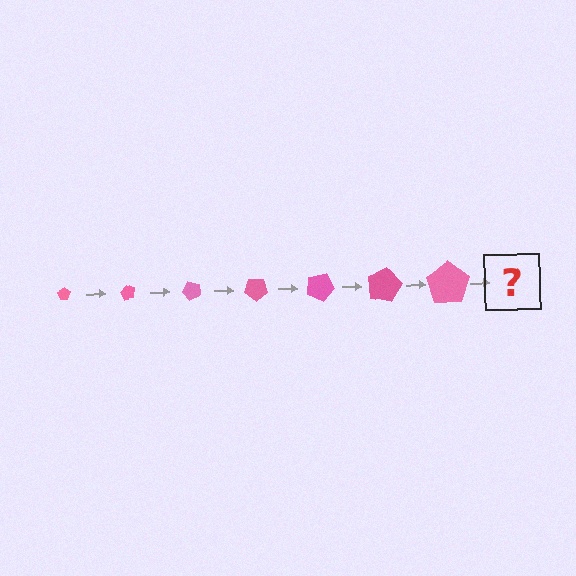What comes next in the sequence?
The next element should be a pentagon, larger than the previous one and rotated 420 degrees from the start.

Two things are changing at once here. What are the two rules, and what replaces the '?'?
The two rules are that the pentagon grows larger each step and it rotates 60 degrees each step. The '?' should be a pentagon, larger than the previous one and rotated 420 degrees from the start.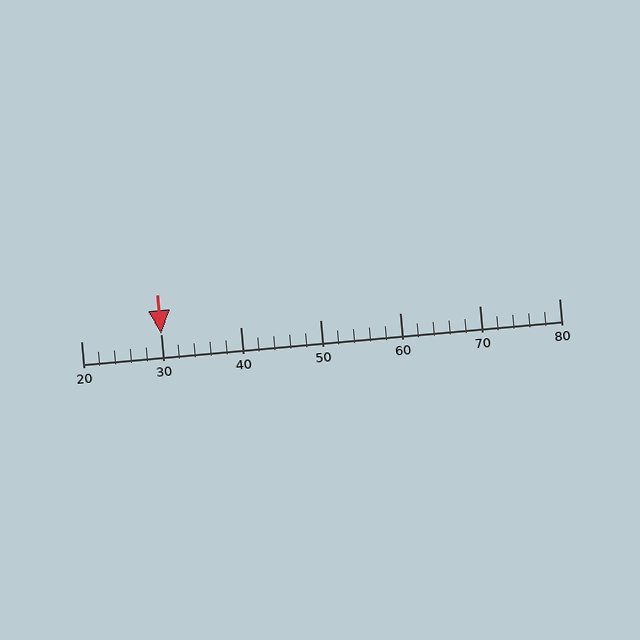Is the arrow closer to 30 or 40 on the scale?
The arrow is closer to 30.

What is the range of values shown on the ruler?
The ruler shows values from 20 to 80.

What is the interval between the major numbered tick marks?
The major tick marks are spaced 10 units apart.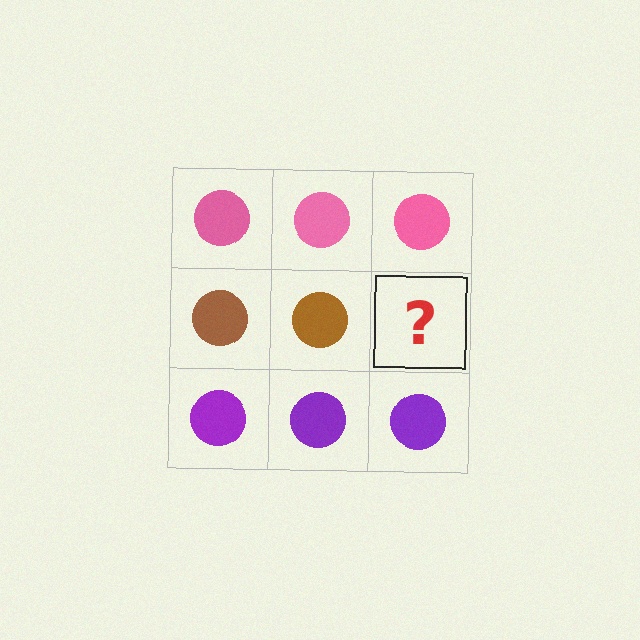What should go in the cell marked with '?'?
The missing cell should contain a brown circle.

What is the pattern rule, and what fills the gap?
The rule is that each row has a consistent color. The gap should be filled with a brown circle.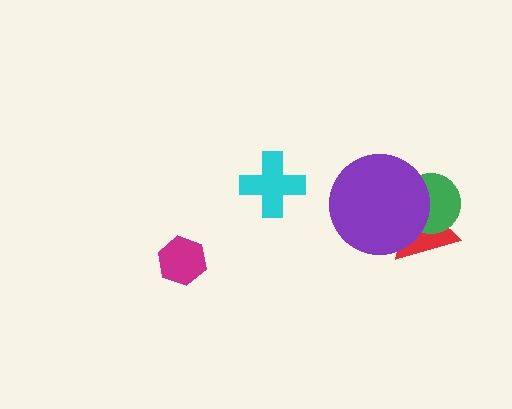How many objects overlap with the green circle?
2 objects overlap with the green circle.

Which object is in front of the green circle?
The purple circle is in front of the green circle.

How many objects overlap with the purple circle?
2 objects overlap with the purple circle.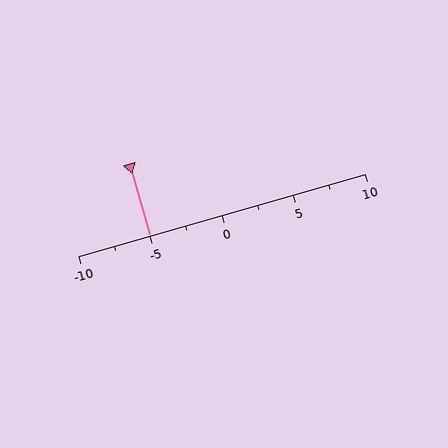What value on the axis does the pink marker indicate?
The marker indicates approximately -5.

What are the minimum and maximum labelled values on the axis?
The axis runs from -10 to 10.